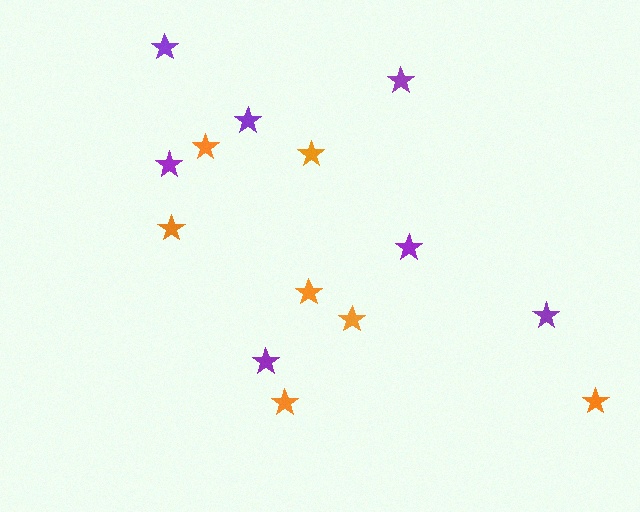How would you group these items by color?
There are 2 groups: one group of purple stars (7) and one group of orange stars (7).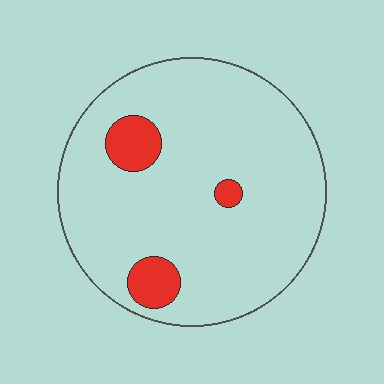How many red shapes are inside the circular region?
3.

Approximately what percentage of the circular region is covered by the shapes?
Approximately 10%.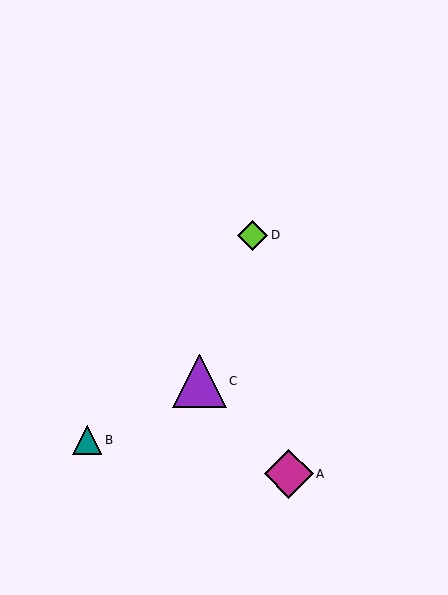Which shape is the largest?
The purple triangle (labeled C) is the largest.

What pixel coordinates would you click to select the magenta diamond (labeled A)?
Click at (289, 474) to select the magenta diamond A.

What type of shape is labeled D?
Shape D is a lime diamond.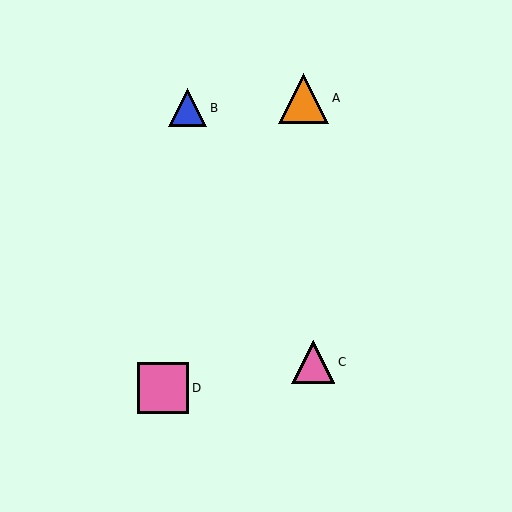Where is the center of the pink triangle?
The center of the pink triangle is at (313, 362).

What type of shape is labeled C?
Shape C is a pink triangle.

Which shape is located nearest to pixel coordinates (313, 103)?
The orange triangle (labeled A) at (304, 98) is nearest to that location.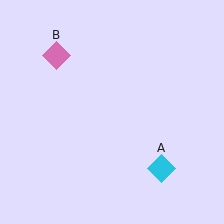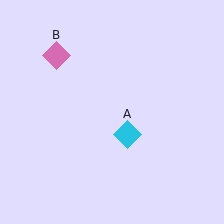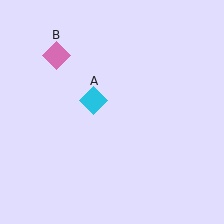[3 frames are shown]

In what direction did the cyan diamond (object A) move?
The cyan diamond (object A) moved up and to the left.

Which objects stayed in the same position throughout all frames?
Pink diamond (object B) remained stationary.